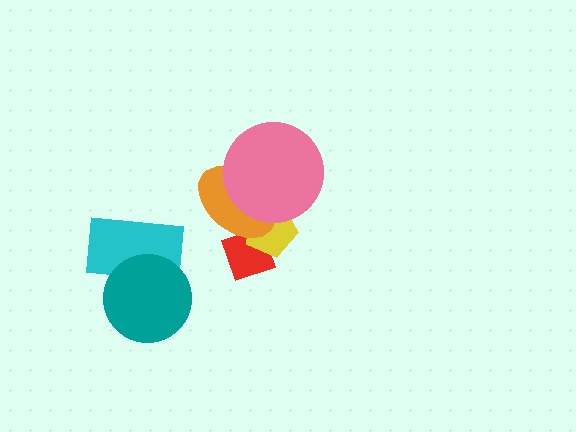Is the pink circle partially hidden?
No, no other shape covers it.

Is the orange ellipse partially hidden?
Yes, it is partially covered by another shape.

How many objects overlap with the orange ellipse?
3 objects overlap with the orange ellipse.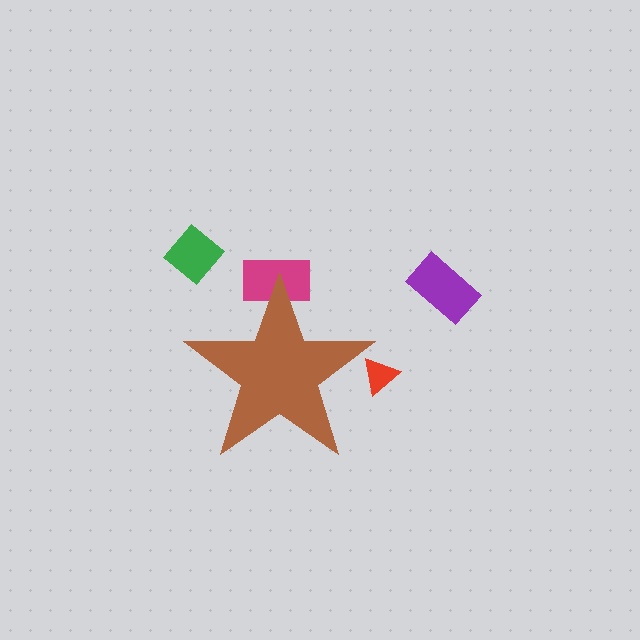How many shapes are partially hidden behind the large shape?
2 shapes are partially hidden.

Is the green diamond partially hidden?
No, the green diamond is fully visible.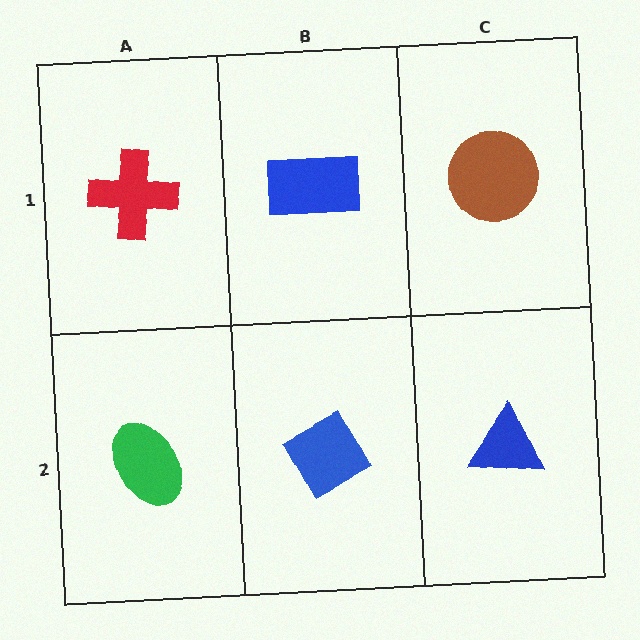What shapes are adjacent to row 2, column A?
A red cross (row 1, column A), a blue diamond (row 2, column B).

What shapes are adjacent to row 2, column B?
A blue rectangle (row 1, column B), a green ellipse (row 2, column A), a blue triangle (row 2, column C).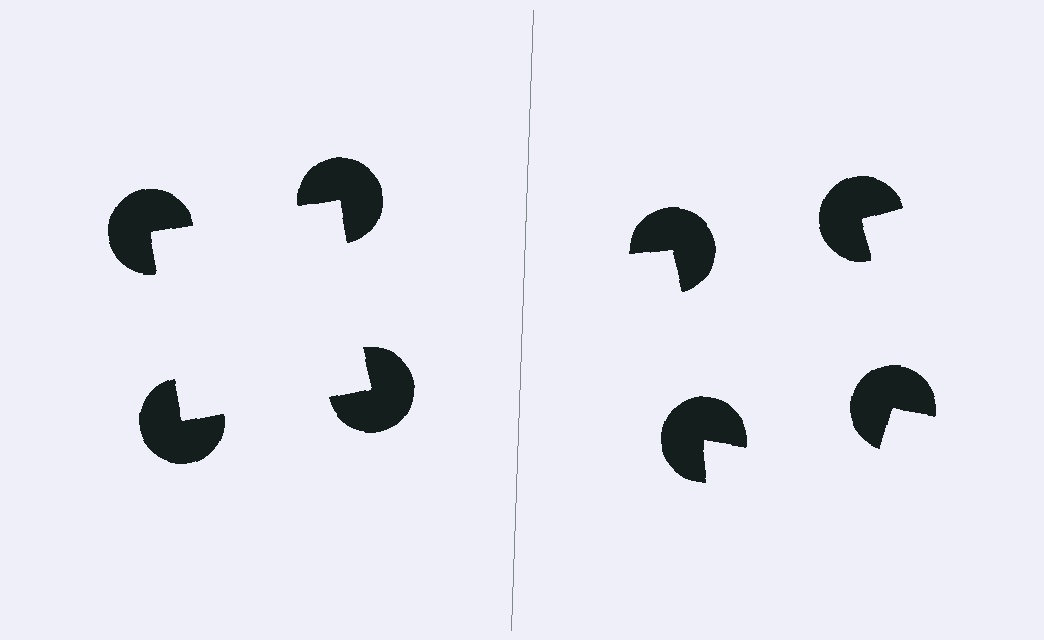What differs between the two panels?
The pac-man discs are positioned identically on both sides; only the wedge orientations differ. On the left they align to a square; on the right they are misaligned.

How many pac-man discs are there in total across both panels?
8 — 4 on each side.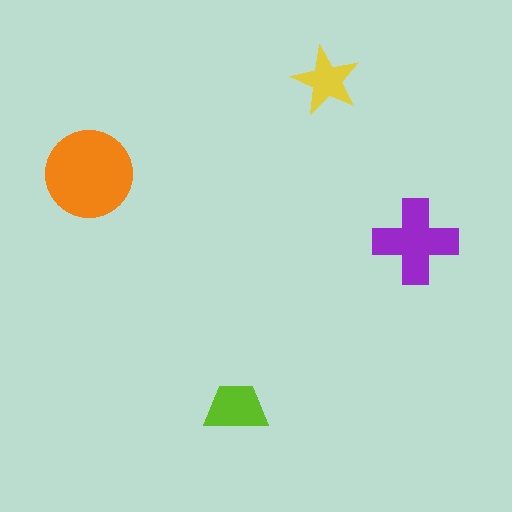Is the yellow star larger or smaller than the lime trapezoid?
Smaller.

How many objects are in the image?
There are 4 objects in the image.